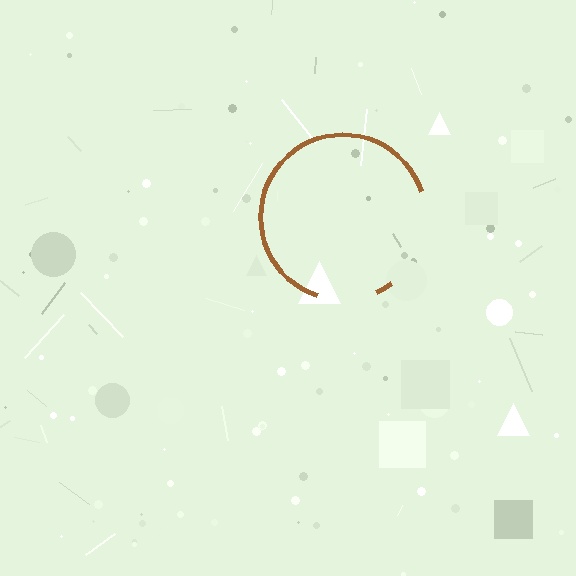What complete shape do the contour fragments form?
The contour fragments form a circle.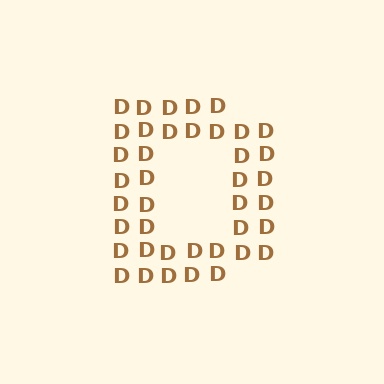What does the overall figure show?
The overall figure shows the letter D.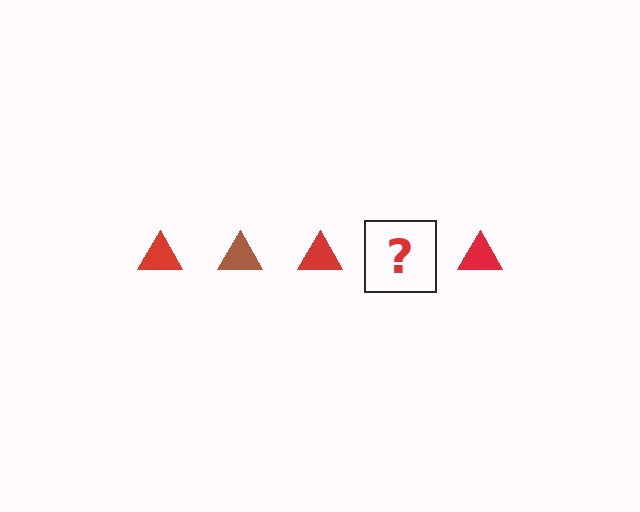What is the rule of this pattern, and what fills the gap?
The rule is that the pattern cycles through red, brown triangles. The gap should be filled with a brown triangle.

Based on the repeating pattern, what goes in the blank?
The blank should be a brown triangle.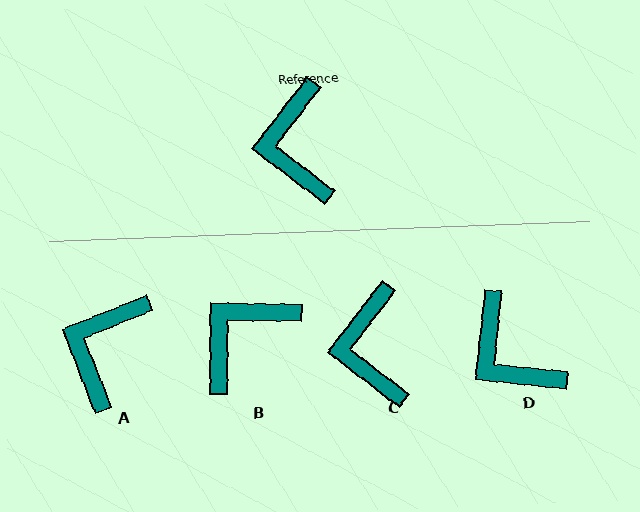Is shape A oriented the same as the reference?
No, it is off by about 31 degrees.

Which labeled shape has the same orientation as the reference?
C.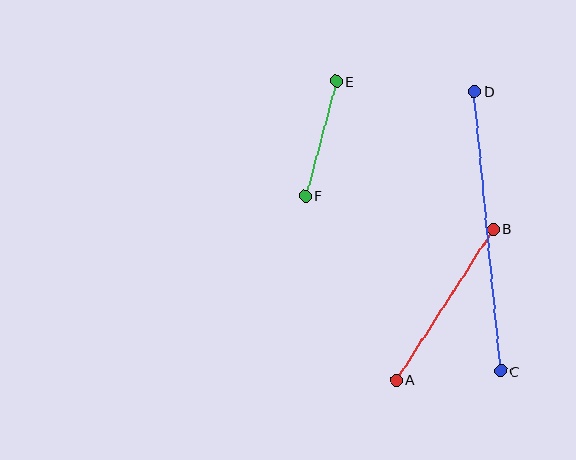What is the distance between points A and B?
The distance is approximately 180 pixels.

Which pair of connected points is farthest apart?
Points C and D are farthest apart.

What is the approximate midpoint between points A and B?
The midpoint is at approximately (445, 304) pixels.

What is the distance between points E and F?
The distance is approximately 118 pixels.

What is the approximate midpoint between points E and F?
The midpoint is at approximately (321, 138) pixels.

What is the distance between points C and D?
The distance is approximately 280 pixels.